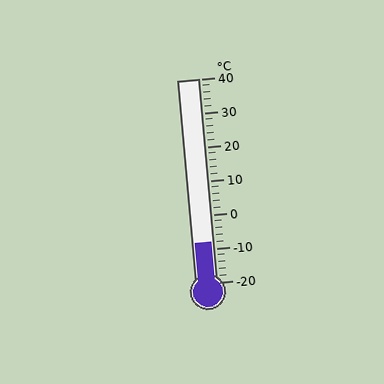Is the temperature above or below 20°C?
The temperature is below 20°C.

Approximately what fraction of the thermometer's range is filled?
The thermometer is filled to approximately 20% of its range.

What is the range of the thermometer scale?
The thermometer scale ranges from -20°C to 40°C.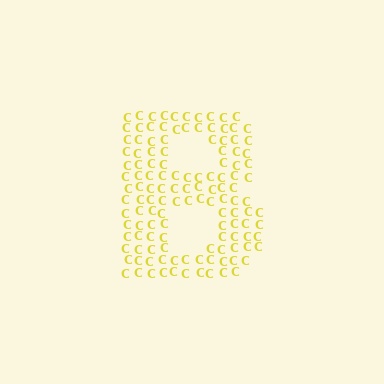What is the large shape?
The large shape is the letter B.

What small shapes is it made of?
It is made of small letter C's.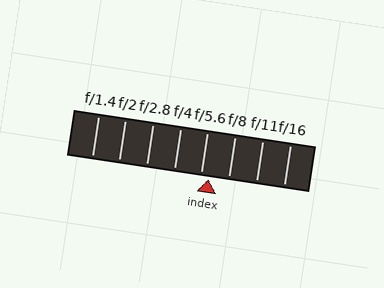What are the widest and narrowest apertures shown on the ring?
The widest aperture shown is f/1.4 and the narrowest is f/16.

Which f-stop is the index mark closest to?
The index mark is closest to f/5.6.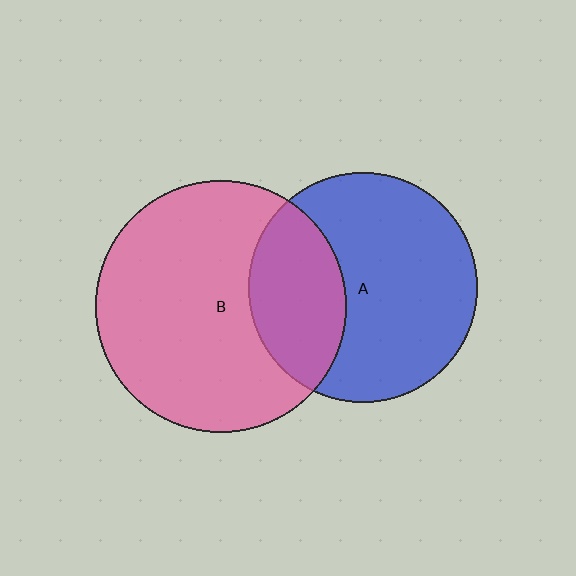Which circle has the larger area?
Circle B (pink).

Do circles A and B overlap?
Yes.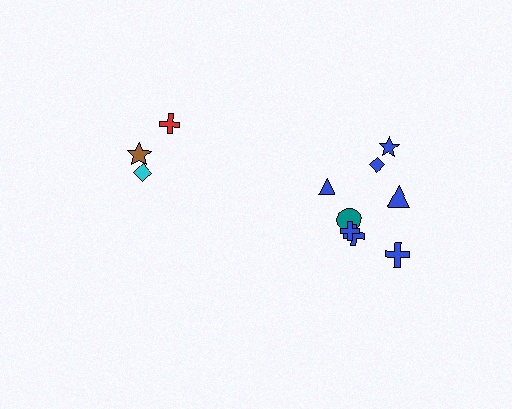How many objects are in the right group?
There are 8 objects.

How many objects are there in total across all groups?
There are 11 objects.